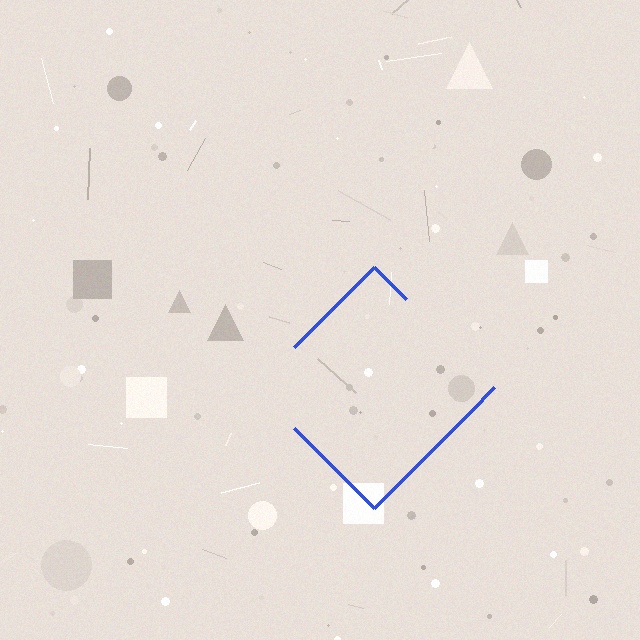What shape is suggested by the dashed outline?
The dashed outline suggests a diamond.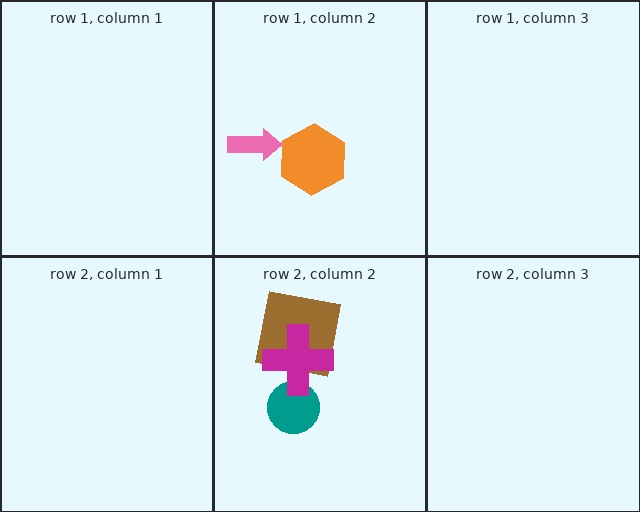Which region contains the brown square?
The row 2, column 2 region.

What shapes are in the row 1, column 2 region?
The pink arrow, the orange hexagon.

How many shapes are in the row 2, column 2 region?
3.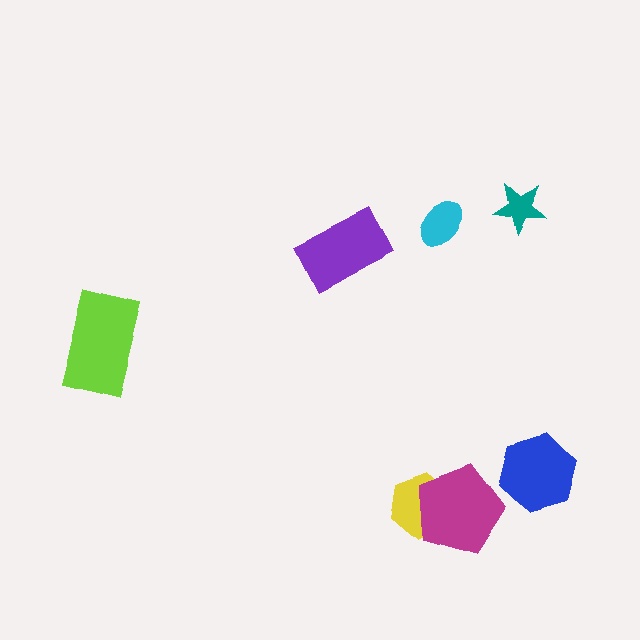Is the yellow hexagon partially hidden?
Yes, it is partially covered by another shape.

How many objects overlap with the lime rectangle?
0 objects overlap with the lime rectangle.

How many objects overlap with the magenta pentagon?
1 object overlaps with the magenta pentagon.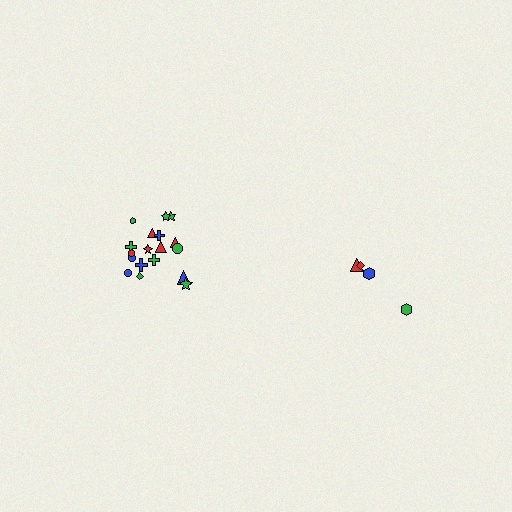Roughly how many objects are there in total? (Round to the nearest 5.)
Roughly 20 objects in total.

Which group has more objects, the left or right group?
The left group.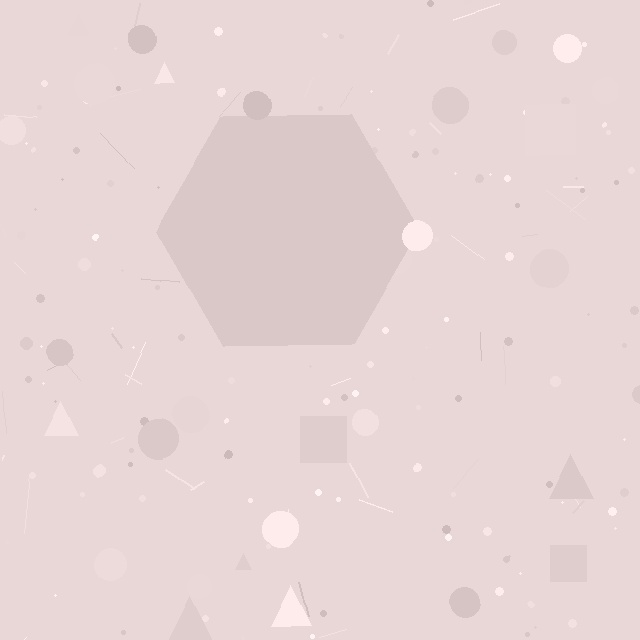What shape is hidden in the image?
A hexagon is hidden in the image.